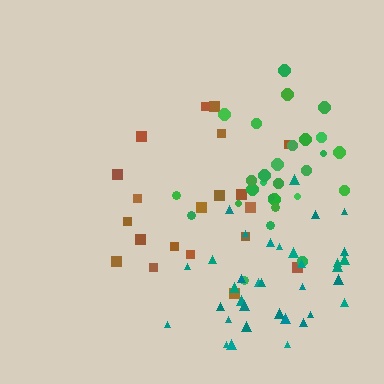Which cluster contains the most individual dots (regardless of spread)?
Teal (35).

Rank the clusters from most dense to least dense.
green, teal, brown.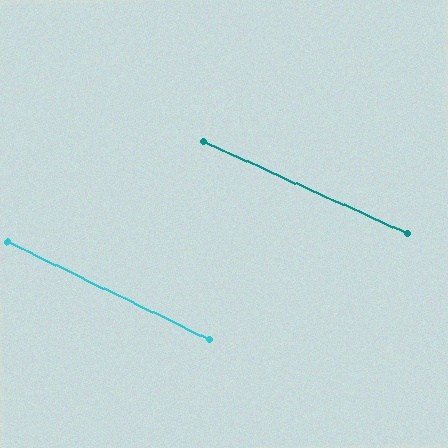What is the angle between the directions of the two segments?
Approximately 2 degrees.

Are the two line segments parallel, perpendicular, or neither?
Parallel — their directions differ by only 2.0°.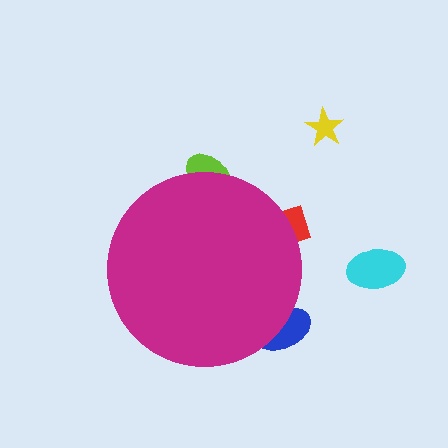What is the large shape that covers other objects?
A magenta circle.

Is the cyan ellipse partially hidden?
No, the cyan ellipse is fully visible.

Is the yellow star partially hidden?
No, the yellow star is fully visible.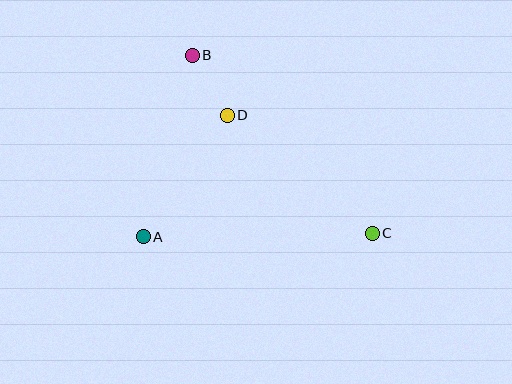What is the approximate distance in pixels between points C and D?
The distance between C and D is approximately 187 pixels.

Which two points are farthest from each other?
Points B and C are farthest from each other.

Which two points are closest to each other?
Points B and D are closest to each other.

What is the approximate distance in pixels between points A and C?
The distance between A and C is approximately 229 pixels.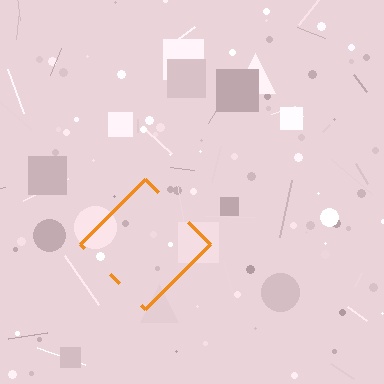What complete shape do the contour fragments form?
The contour fragments form a diamond.